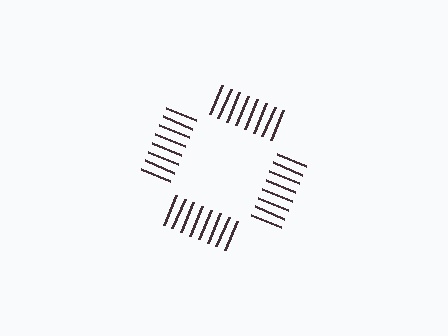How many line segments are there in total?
32 — 8 along each of the 4 edges.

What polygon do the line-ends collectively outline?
An illusory square — the line segments terminate on its edges but no continuous stroke is drawn.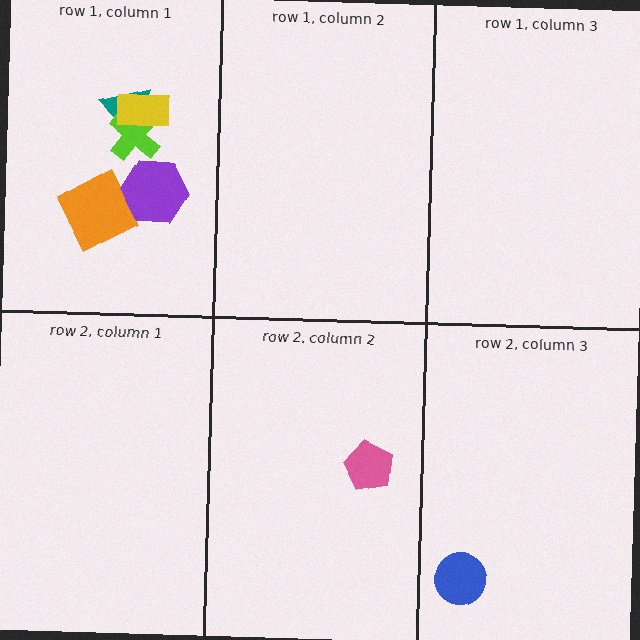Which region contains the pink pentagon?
The row 2, column 2 region.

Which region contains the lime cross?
The row 1, column 1 region.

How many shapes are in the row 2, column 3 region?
1.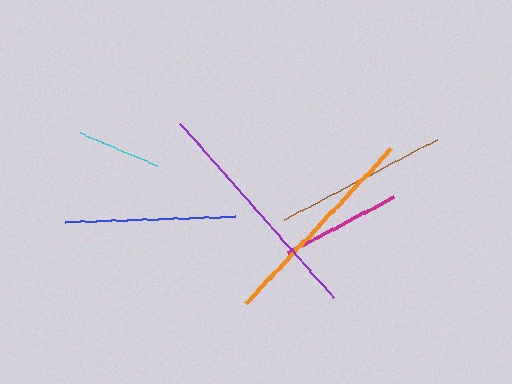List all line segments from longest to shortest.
From longest to shortest: purple, orange, brown, blue, magenta, cyan.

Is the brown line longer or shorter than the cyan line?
The brown line is longer than the cyan line.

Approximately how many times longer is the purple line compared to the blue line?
The purple line is approximately 1.4 times the length of the blue line.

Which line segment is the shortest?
The cyan line is the shortest at approximately 83 pixels.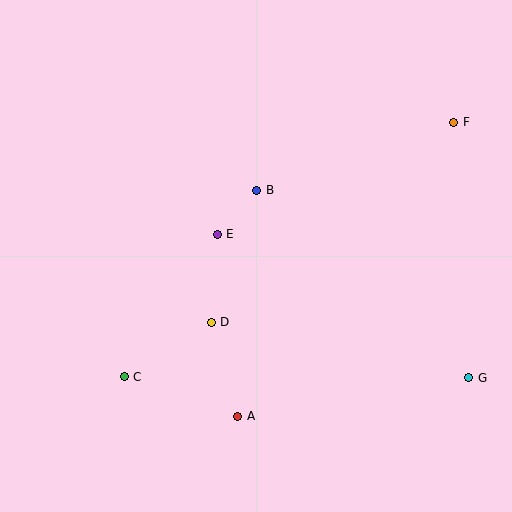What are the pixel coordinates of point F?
Point F is at (454, 122).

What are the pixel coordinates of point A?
Point A is at (238, 416).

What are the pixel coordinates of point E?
Point E is at (217, 234).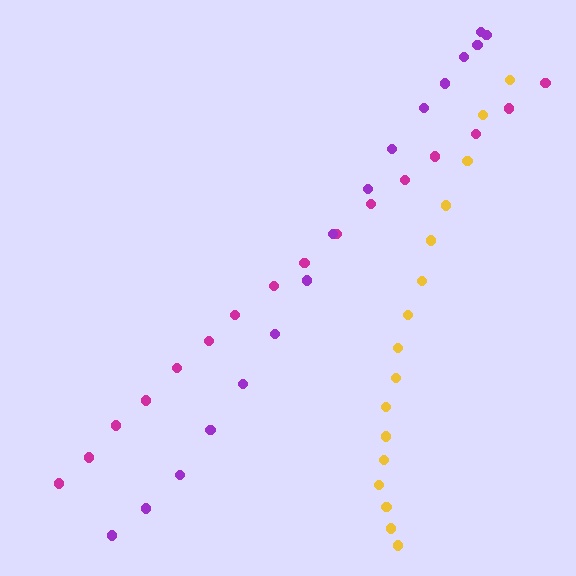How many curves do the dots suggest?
There are 3 distinct paths.